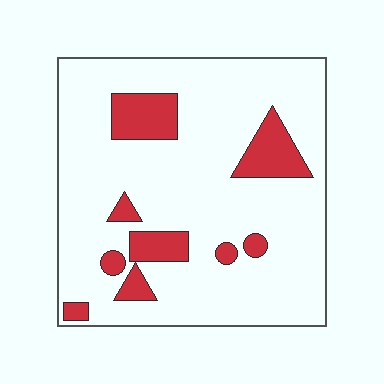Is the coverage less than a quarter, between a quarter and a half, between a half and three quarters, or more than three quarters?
Less than a quarter.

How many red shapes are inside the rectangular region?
9.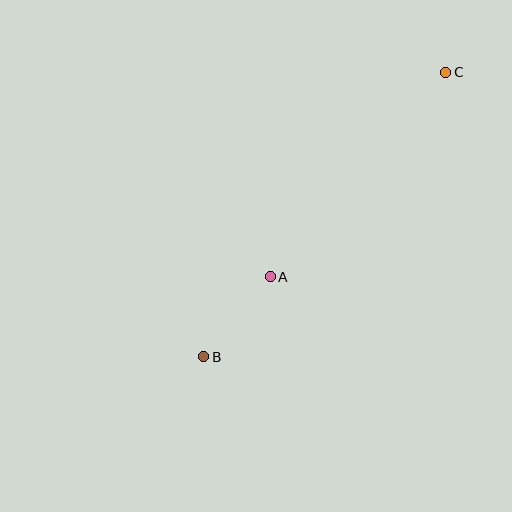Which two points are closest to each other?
Points A and B are closest to each other.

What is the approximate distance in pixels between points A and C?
The distance between A and C is approximately 269 pixels.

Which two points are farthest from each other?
Points B and C are farthest from each other.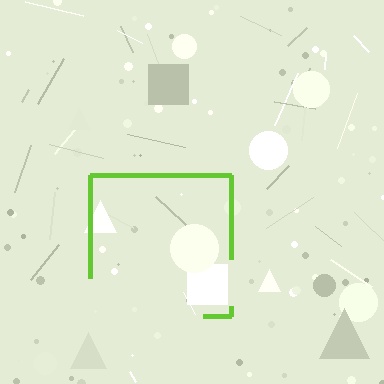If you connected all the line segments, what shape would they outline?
They would outline a square.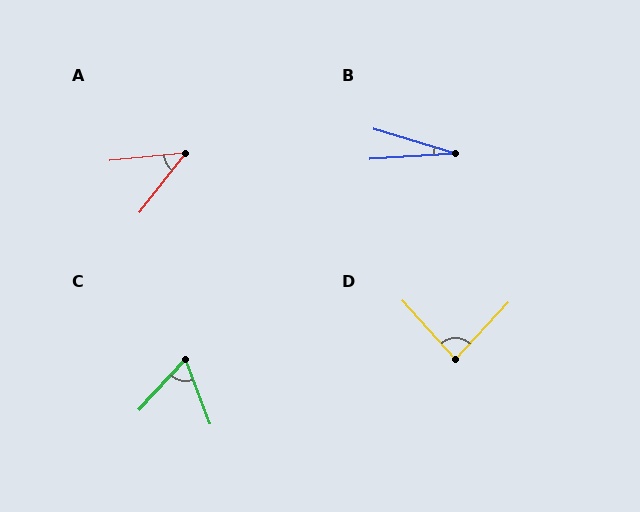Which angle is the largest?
D, at approximately 85 degrees.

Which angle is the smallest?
B, at approximately 20 degrees.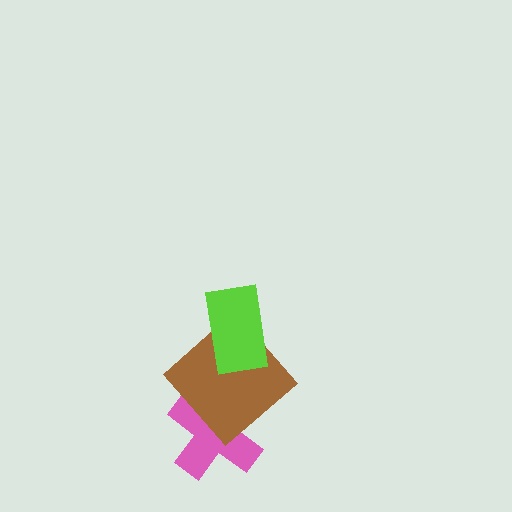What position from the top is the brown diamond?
The brown diamond is 2nd from the top.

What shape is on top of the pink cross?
The brown diamond is on top of the pink cross.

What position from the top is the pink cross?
The pink cross is 3rd from the top.